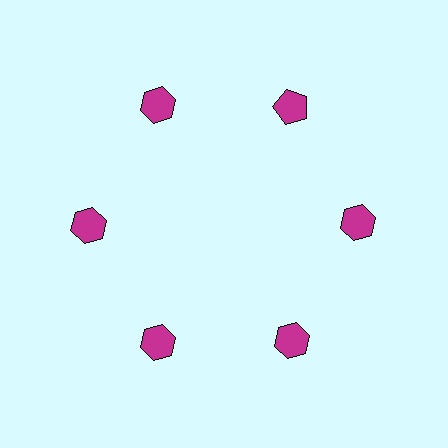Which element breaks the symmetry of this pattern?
The magenta pentagon at roughly the 1 o'clock position breaks the symmetry. All other shapes are magenta hexagons.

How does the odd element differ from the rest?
It has a different shape: pentagon instead of hexagon.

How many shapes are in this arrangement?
There are 6 shapes arranged in a ring pattern.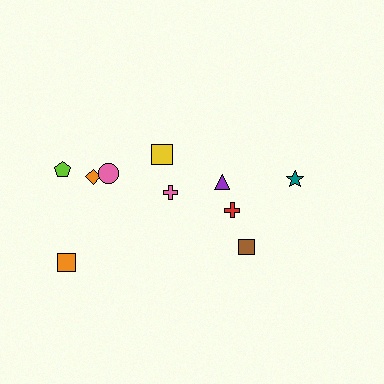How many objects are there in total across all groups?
There are 10 objects.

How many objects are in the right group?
There are 4 objects.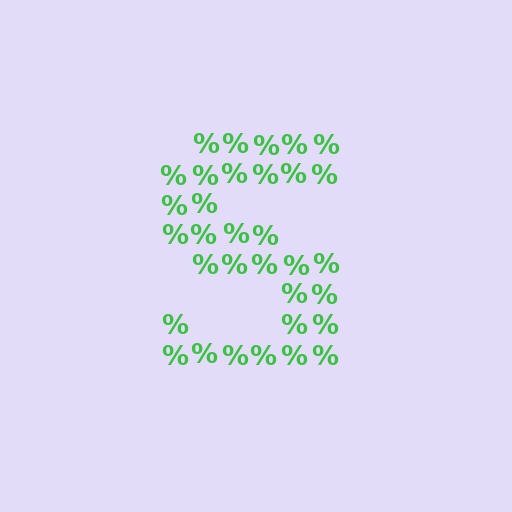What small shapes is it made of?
It is made of small percent signs.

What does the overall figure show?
The overall figure shows the letter S.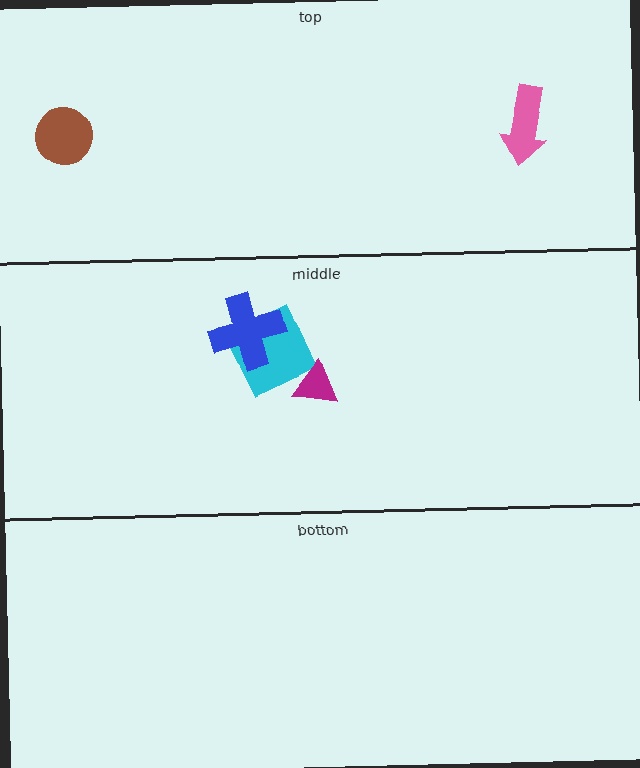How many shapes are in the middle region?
3.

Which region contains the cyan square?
The middle region.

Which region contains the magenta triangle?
The middle region.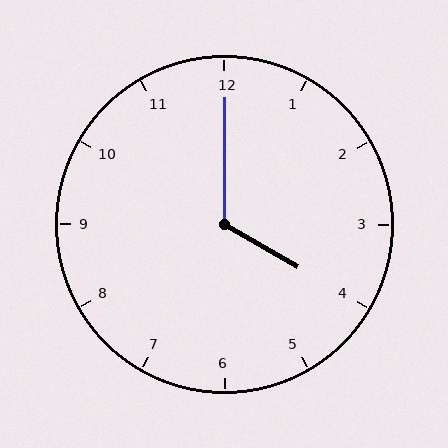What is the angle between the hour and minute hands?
Approximately 120 degrees.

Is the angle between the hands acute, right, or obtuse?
It is obtuse.